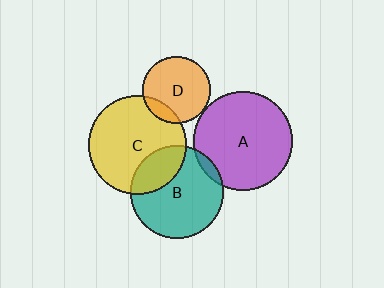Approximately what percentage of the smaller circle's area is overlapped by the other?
Approximately 25%.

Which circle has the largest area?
Circle A (purple).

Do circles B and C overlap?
Yes.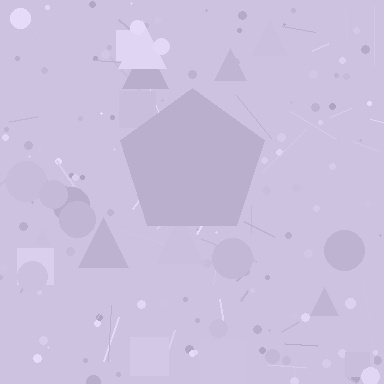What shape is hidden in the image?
A pentagon is hidden in the image.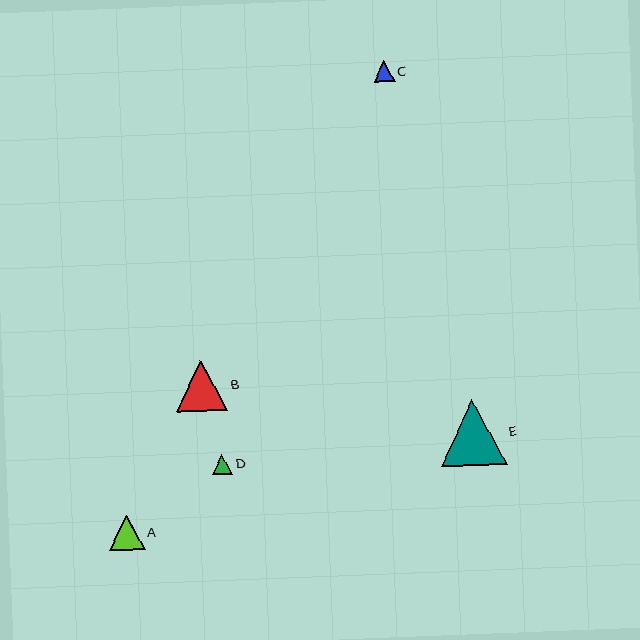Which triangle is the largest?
Triangle E is the largest with a size of approximately 65 pixels.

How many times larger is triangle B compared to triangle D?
Triangle B is approximately 2.5 times the size of triangle D.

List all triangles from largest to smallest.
From largest to smallest: E, B, A, C, D.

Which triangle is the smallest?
Triangle D is the smallest with a size of approximately 20 pixels.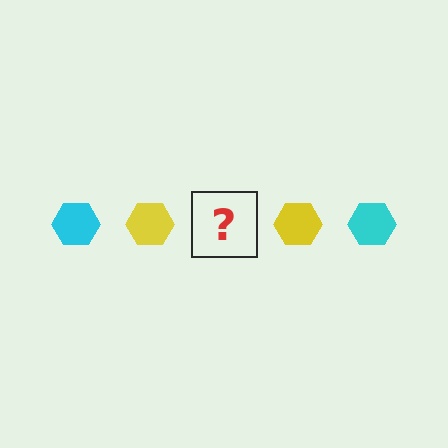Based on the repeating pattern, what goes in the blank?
The blank should be a cyan hexagon.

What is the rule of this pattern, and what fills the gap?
The rule is that the pattern cycles through cyan, yellow hexagons. The gap should be filled with a cyan hexagon.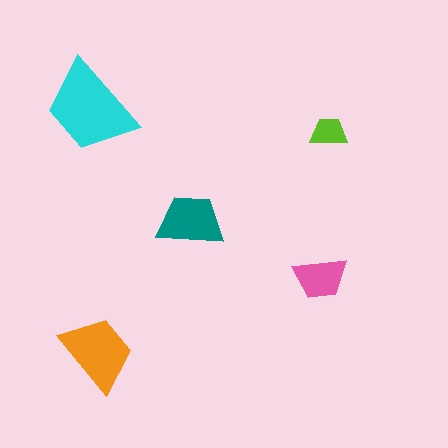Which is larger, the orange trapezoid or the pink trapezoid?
The orange one.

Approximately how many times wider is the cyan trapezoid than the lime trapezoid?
About 2.5 times wider.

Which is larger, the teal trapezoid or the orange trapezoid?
The orange one.